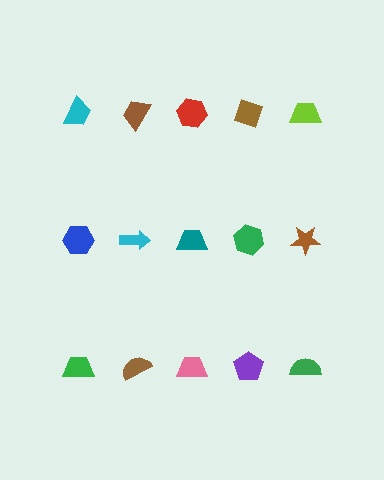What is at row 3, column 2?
A brown semicircle.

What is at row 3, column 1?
A green trapezoid.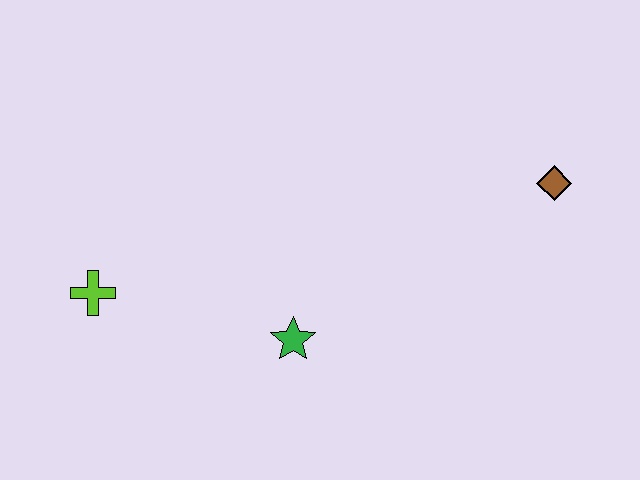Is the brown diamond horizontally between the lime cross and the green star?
No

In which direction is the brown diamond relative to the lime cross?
The brown diamond is to the right of the lime cross.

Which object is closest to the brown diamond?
The green star is closest to the brown diamond.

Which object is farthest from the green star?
The brown diamond is farthest from the green star.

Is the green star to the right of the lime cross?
Yes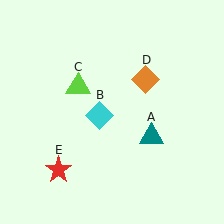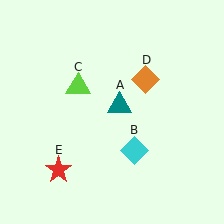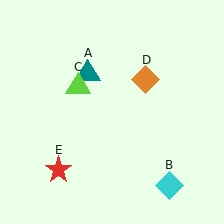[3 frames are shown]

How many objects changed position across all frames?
2 objects changed position: teal triangle (object A), cyan diamond (object B).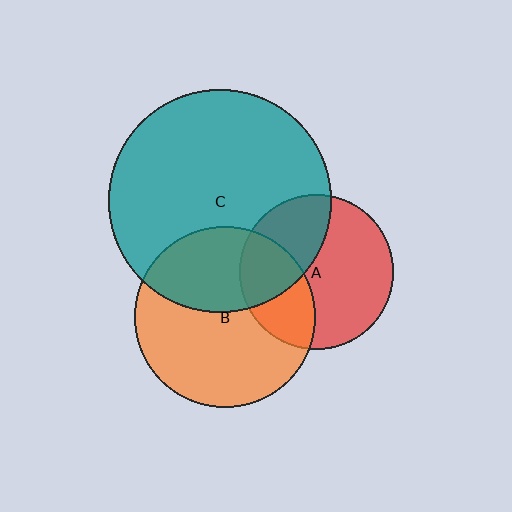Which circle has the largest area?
Circle C (teal).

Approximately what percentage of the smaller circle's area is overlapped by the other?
Approximately 40%.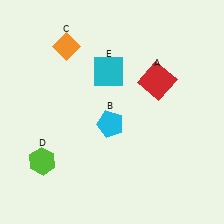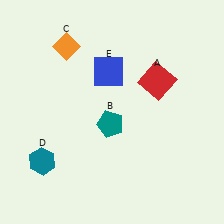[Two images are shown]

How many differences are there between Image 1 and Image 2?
There are 3 differences between the two images.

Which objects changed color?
B changed from cyan to teal. D changed from lime to teal. E changed from cyan to blue.